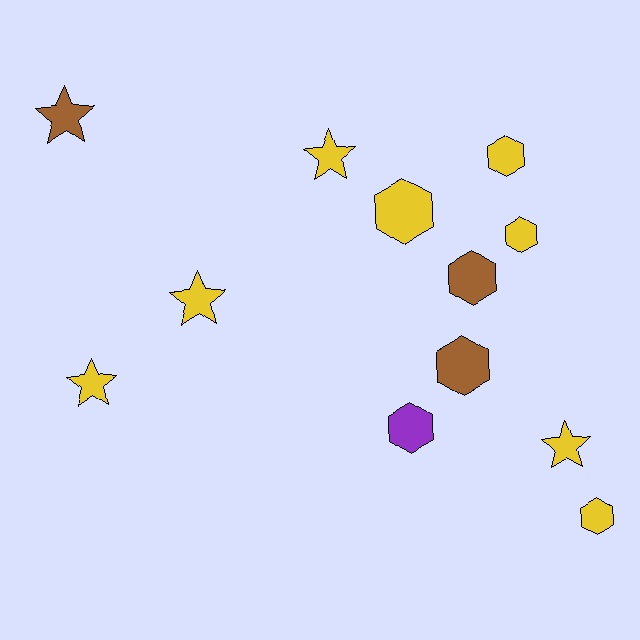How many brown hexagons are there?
There are 2 brown hexagons.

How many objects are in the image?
There are 12 objects.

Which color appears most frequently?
Yellow, with 8 objects.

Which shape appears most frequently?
Hexagon, with 7 objects.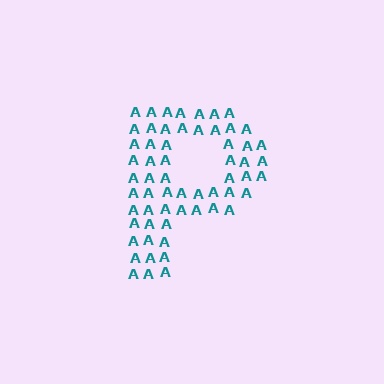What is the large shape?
The large shape is the letter P.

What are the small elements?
The small elements are letter A's.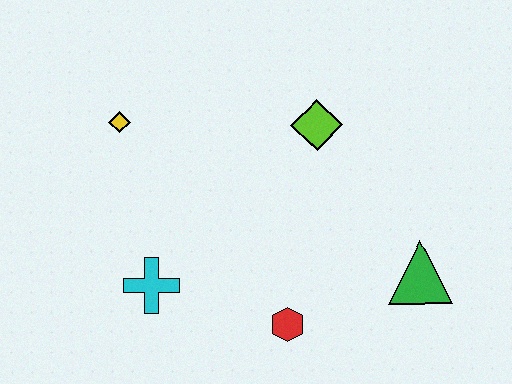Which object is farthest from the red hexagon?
The yellow diamond is farthest from the red hexagon.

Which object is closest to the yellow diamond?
The cyan cross is closest to the yellow diamond.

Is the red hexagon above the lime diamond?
No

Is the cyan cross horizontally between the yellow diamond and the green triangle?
Yes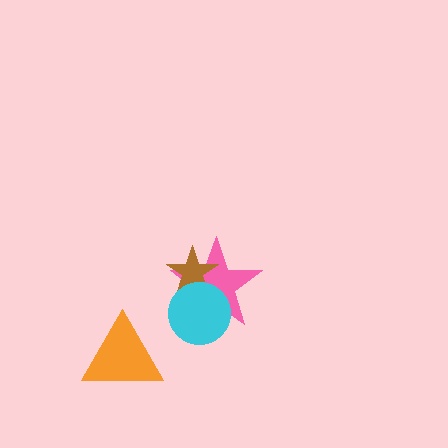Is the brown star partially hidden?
Yes, it is partially covered by another shape.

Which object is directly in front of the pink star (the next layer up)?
The brown star is directly in front of the pink star.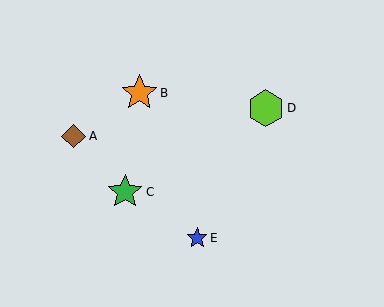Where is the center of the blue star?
The center of the blue star is at (197, 238).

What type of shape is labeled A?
Shape A is a brown diamond.